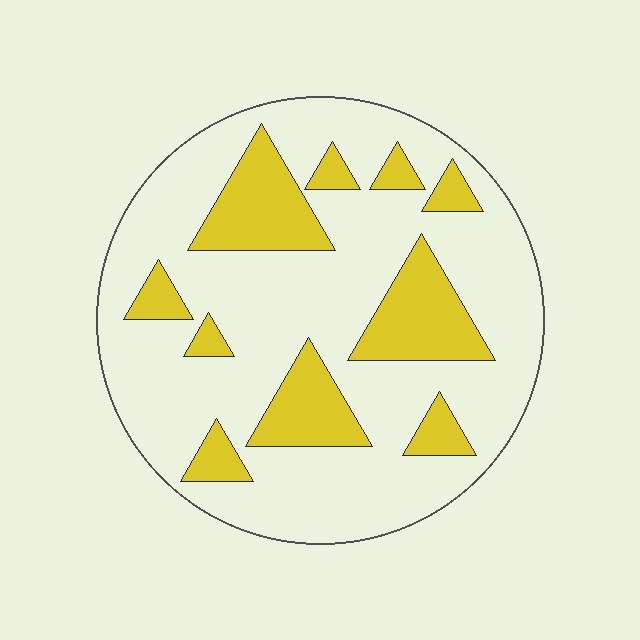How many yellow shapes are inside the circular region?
10.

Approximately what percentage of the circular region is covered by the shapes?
Approximately 25%.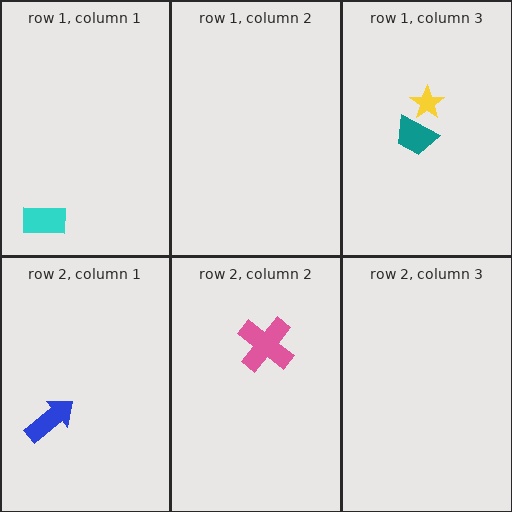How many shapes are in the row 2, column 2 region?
1.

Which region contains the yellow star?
The row 1, column 3 region.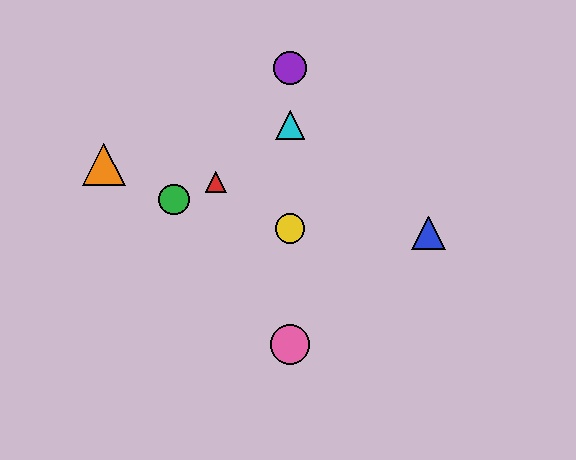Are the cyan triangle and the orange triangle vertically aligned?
No, the cyan triangle is at x≈290 and the orange triangle is at x≈104.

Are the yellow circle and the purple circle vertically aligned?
Yes, both are at x≈290.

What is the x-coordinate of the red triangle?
The red triangle is at x≈216.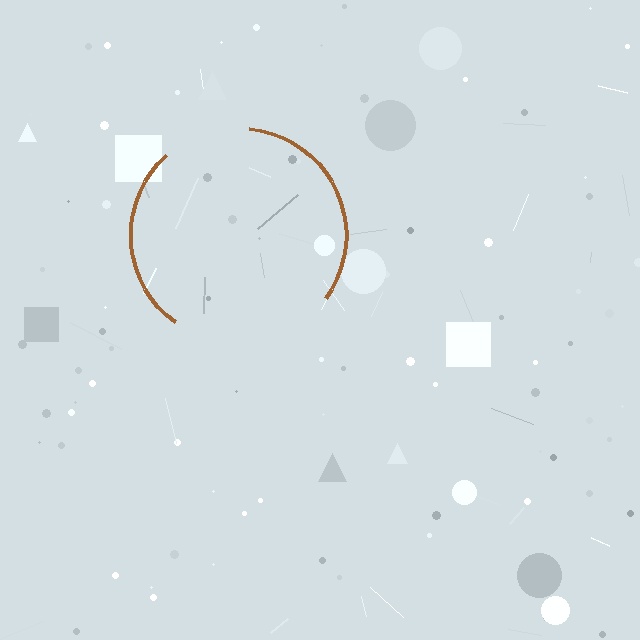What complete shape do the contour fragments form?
The contour fragments form a circle.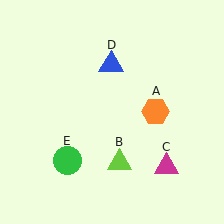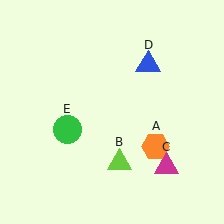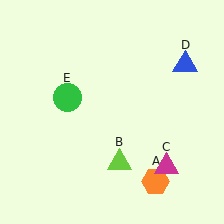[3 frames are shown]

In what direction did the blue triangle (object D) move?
The blue triangle (object D) moved right.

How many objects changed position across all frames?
3 objects changed position: orange hexagon (object A), blue triangle (object D), green circle (object E).